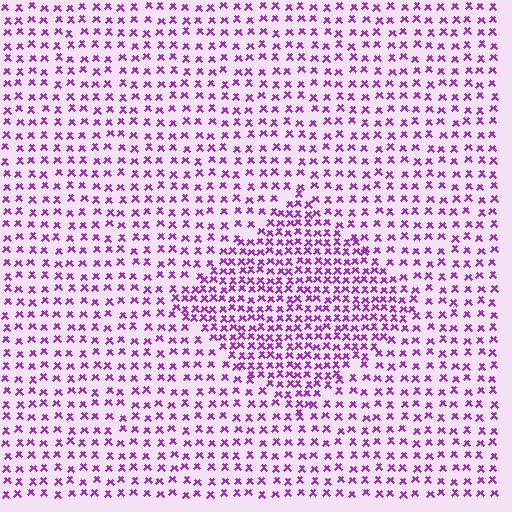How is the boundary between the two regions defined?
The boundary is defined by a change in element density (approximately 1.8x ratio). All elements are the same color, size, and shape.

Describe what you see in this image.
The image contains small purple elements arranged at two different densities. A diamond-shaped region is visible where the elements are more densely packed than the surrounding area.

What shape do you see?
I see a diamond.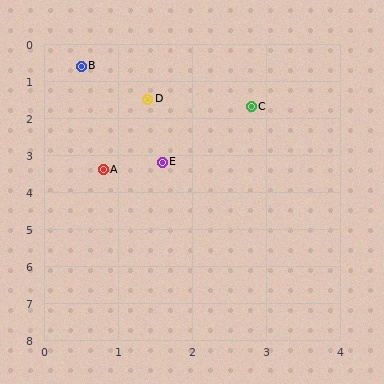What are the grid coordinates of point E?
Point E is at approximately (1.6, 3.2).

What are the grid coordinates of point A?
Point A is at approximately (0.8, 3.4).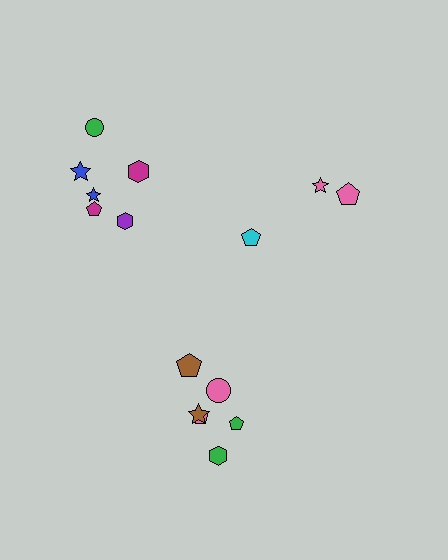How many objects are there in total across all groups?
There are 15 objects.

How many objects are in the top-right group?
There are 3 objects.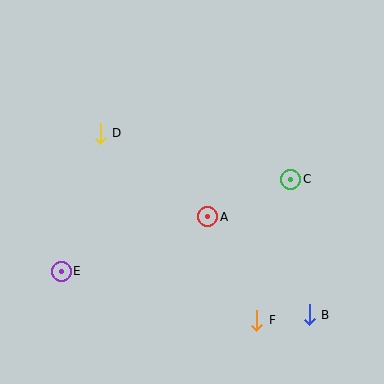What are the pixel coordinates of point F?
Point F is at (257, 320).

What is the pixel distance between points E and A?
The distance between E and A is 157 pixels.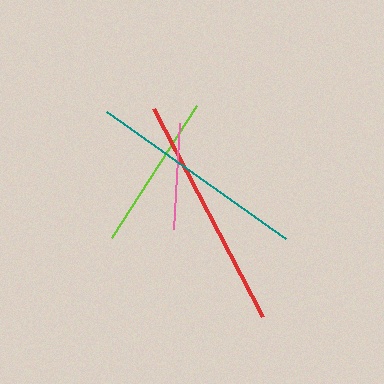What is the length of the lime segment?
The lime segment is approximately 157 pixels long.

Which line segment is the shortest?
The pink line is the shortest at approximately 106 pixels.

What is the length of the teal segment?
The teal segment is approximately 220 pixels long.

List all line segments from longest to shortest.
From longest to shortest: red, teal, lime, pink.